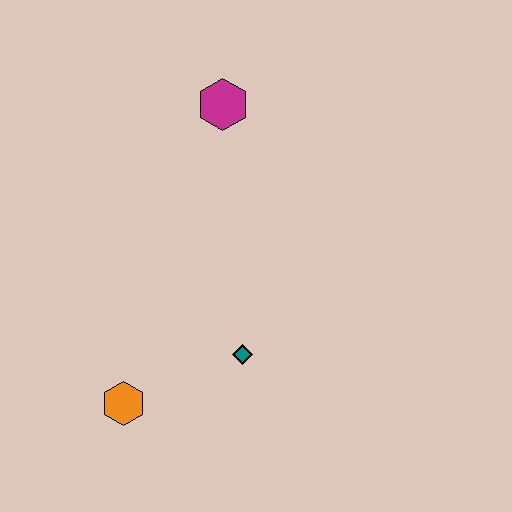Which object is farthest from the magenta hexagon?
The orange hexagon is farthest from the magenta hexagon.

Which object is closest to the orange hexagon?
The teal diamond is closest to the orange hexagon.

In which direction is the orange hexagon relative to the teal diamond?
The orange hexagon is to the left of the teal diamond.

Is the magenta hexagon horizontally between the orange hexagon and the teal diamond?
Yes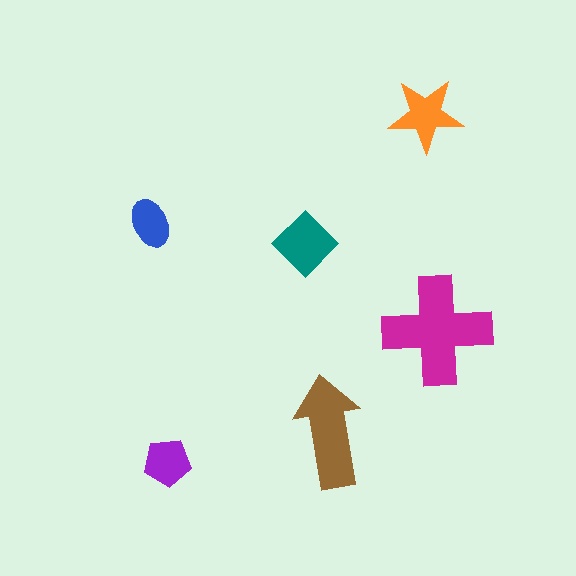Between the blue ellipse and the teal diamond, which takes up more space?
The teal diamond.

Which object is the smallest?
The blue ellipse.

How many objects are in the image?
There are 6 objects in the image.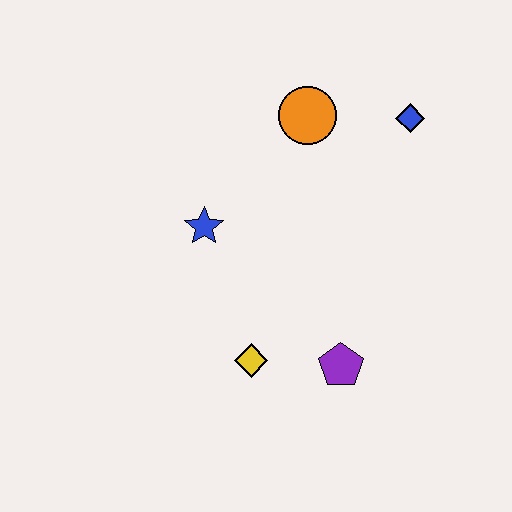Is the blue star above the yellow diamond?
Yes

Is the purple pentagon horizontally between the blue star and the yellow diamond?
No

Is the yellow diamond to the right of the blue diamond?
No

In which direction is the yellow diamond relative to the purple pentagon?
The yellow diamond is to the left of the purple pentagon.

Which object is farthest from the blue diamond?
The yellow diamond is farthest from the blue diamond.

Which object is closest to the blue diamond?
The orange circle is closest to the blue diamond.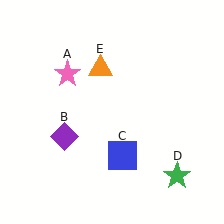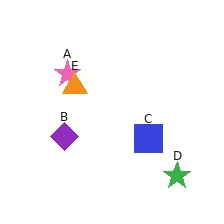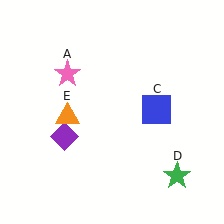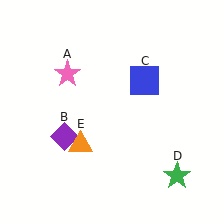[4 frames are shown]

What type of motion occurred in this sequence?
The blue square (object C), orange triangle (object E) rotated counterclockwise around the center of the scene.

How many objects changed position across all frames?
2 objects changed position: blue square (object C), orange triangle (object E).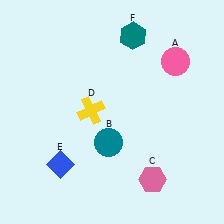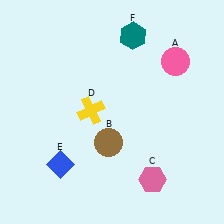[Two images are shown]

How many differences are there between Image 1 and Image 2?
There is 1 difference between the two images.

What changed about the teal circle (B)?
In Image 1, B is teal. In Image 2, it changed to brown.